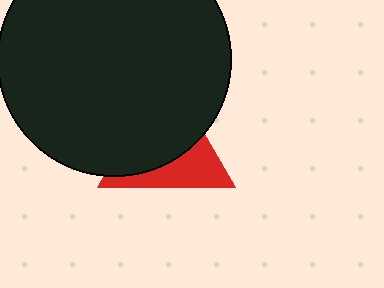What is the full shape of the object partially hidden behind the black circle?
The partially hidden object is a red triangle.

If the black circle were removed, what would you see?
You would see the complete red triangle.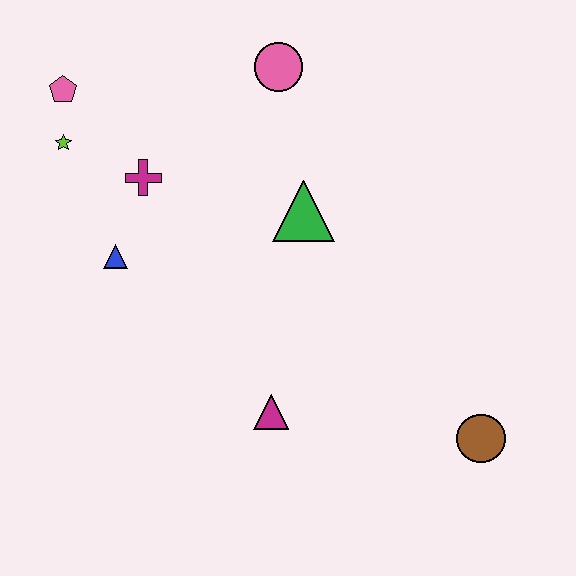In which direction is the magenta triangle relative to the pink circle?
The magenta triangle is below the pink circle.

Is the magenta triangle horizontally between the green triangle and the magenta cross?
Yes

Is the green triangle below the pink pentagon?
Yes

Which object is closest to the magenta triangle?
The green triangle is closest to the magenta triangle.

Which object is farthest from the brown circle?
The pink pentagon is farthest from the brown circle.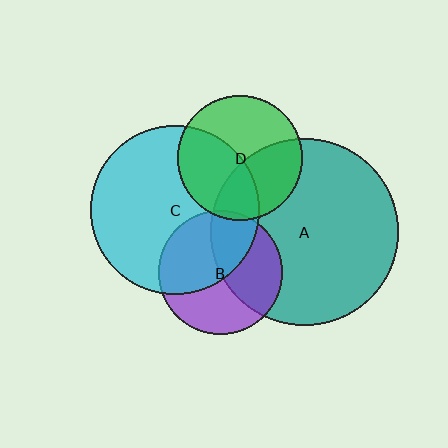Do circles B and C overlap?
Yes.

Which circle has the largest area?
Circle A (teal).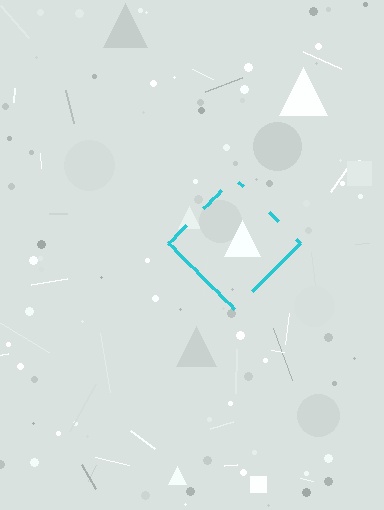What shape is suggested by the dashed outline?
The dashed outline suggests a diamond.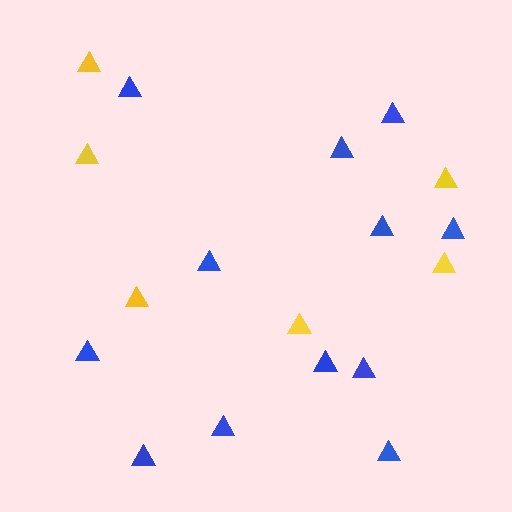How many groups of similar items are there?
There are 2 groups: one group of yellow triangles (6) and one group of blue triangles (12).